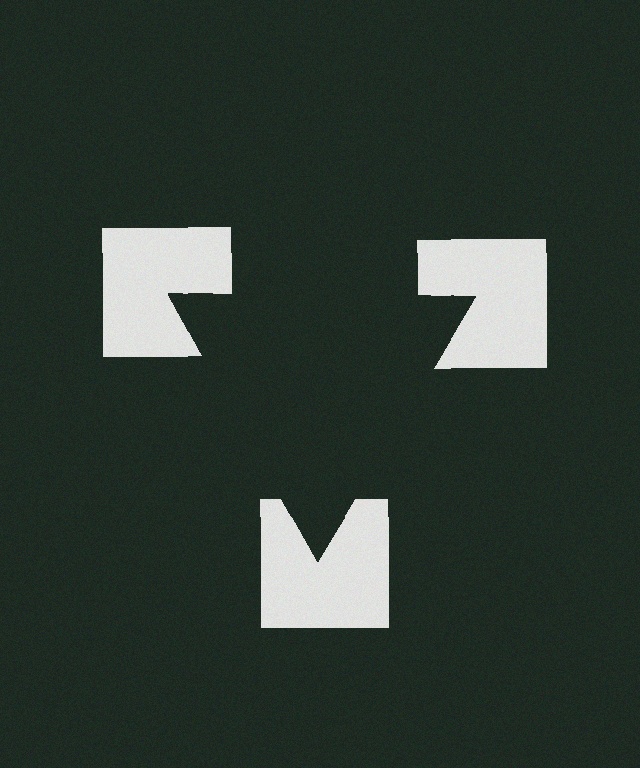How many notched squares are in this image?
There are 3 — one at each vertex of the illusory triangle.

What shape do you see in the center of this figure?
An illusory triangle — its edges are inferred from the aligned wedge cuts in the notched squares, not physically drawn.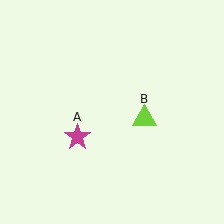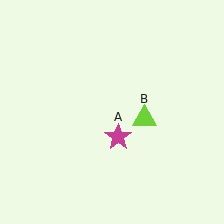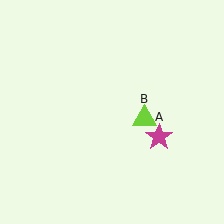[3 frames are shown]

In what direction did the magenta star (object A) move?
The magenta star (object A) moved right.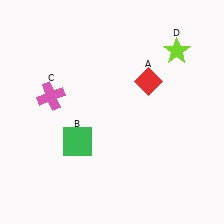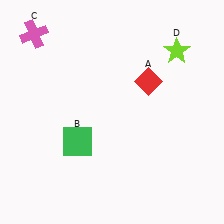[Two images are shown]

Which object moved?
The pink cross (C) moved up.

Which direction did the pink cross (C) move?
The pink cross (C) moved up.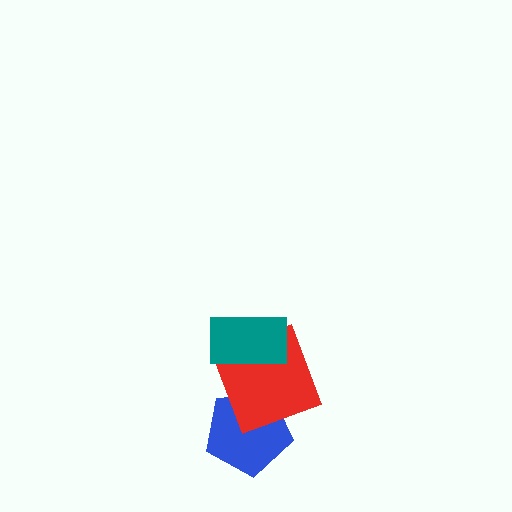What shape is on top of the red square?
The teal rectangle is on top of the red square.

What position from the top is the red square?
The red square is 2nd from the top.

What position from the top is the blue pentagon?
The blue pentagon is 3rd from the top.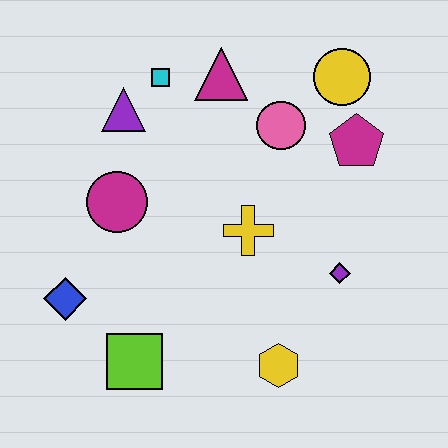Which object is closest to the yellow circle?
The magenta pentagon is closest to the yellow circle.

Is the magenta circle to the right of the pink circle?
No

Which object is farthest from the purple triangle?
The yellow hexagon is farthest from the purple triangle.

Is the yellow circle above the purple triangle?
Yes